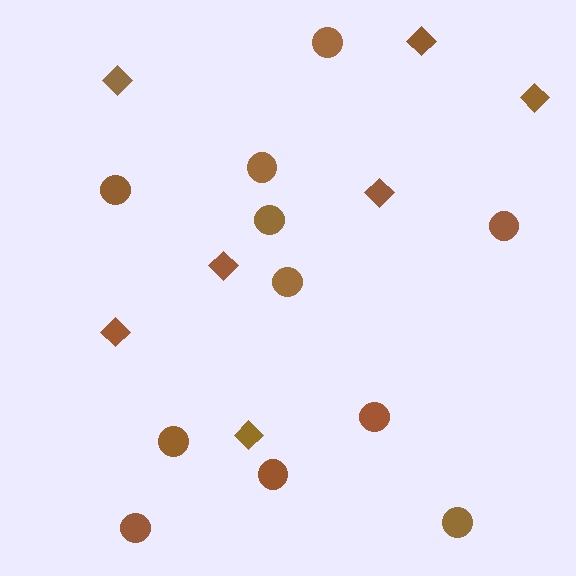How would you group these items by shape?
There are 2 groups: one group of circles (11) and one group of diamonds (7).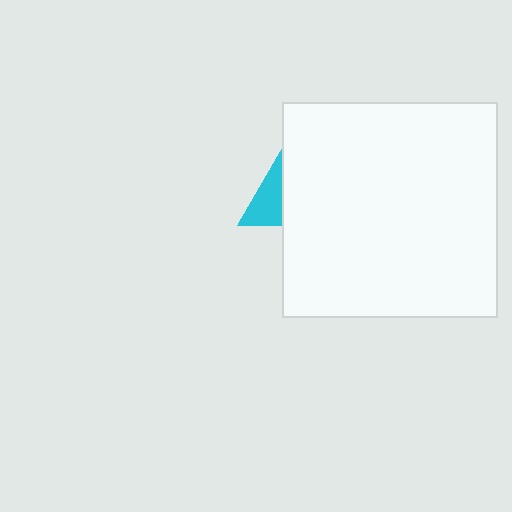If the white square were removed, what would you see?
You would see the complete cyan triangle.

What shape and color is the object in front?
The object in front is a white square.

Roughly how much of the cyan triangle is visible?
A small part of it is visible (roughly 33%).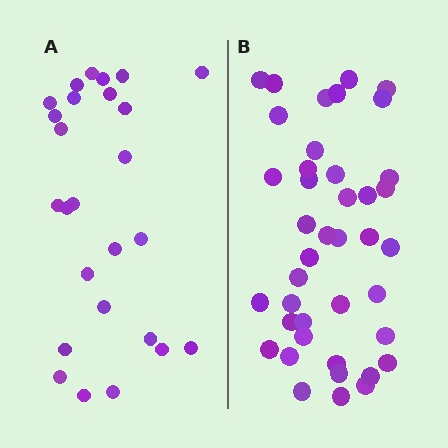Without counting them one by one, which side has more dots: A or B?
Region B (the right region) has more dots.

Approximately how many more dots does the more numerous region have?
Region B has approximately 15 more dots than region A.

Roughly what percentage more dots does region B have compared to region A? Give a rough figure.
About 60% more.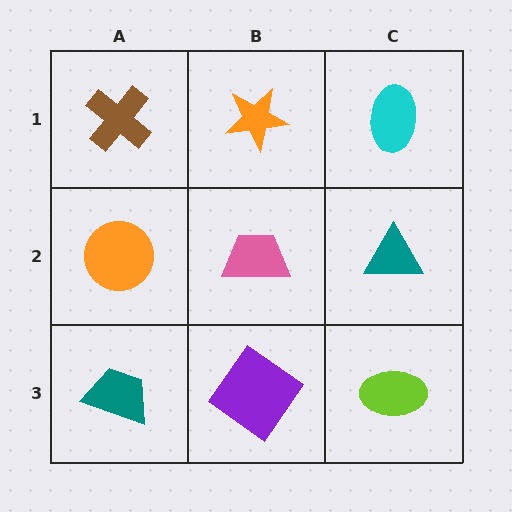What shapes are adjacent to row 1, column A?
An orange circle (row 2, column A), an orange star (row 1, column B).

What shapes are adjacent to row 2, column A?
A brown cross (row 1, column A), a teal trapezoid (row 3, column A), a pink trapezoid (row 2, column B).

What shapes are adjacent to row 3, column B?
A pink trapezoid (row 2, column B), a teal trapezoid (row 3, column A), a lime ellipse (row 3, column C).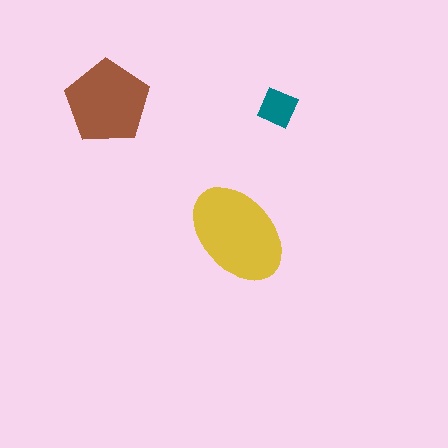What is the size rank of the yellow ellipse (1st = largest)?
1st.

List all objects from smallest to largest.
The teal square, the brown pentagon, the yellow ellipse.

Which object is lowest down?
The yellow ellipse is bottommost.